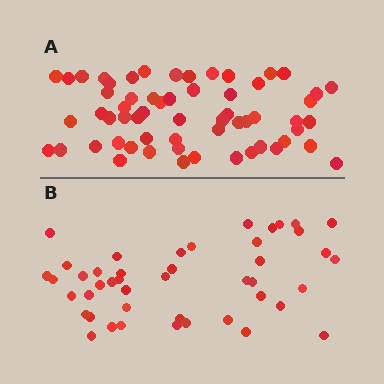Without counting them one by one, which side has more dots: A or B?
Region A (the top region) has more dots.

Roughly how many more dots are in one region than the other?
Region A has approximately 15 more dots than region B.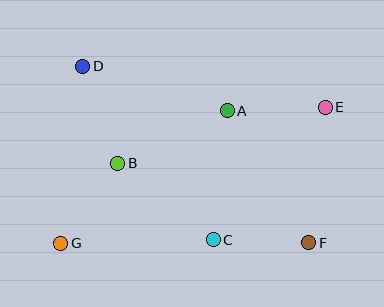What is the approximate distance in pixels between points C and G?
The distance between C and G is approximately 153 pixels.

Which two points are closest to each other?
Points C and F are closest to each other.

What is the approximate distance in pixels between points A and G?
The distance between A and G is approximately 213 pixels.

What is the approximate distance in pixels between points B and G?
The distance between B and G is approximately 98 pixels.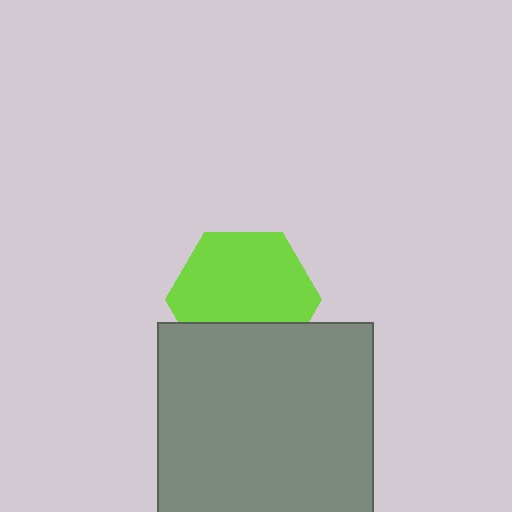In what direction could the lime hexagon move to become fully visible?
The lime hexagon could move up. That would shift it out from behind the gray square entirely.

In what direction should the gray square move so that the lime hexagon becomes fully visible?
The gray square should move down. That is the shortest direction to clear the overlap and leave the lime hexagon fully visible.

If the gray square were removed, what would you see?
You would see the complete lime hexagon.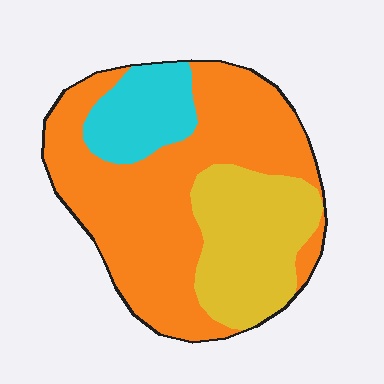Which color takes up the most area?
Orange, at roughly 60%.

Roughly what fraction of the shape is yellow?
Yellow takes up between a quarter and a half of the shape.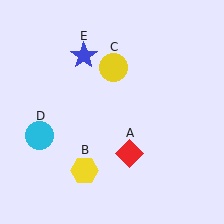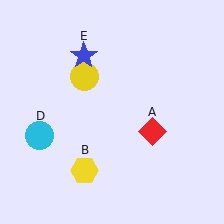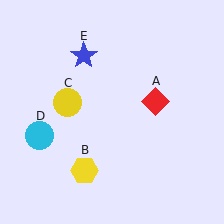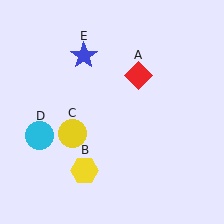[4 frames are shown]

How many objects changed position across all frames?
2 objects changed position: red diamond (object A), yellow circle (object C).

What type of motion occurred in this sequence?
The red diamond (object A), yellow circle (object C) rotated counterclockwise around the center of the scene.